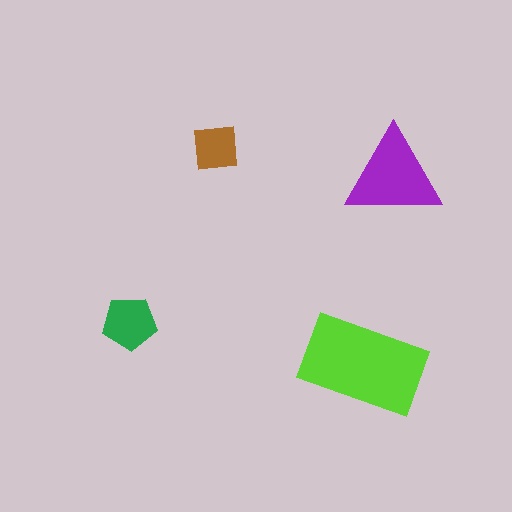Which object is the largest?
The lime rectangle.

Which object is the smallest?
The brown square.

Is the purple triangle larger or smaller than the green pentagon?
Larger.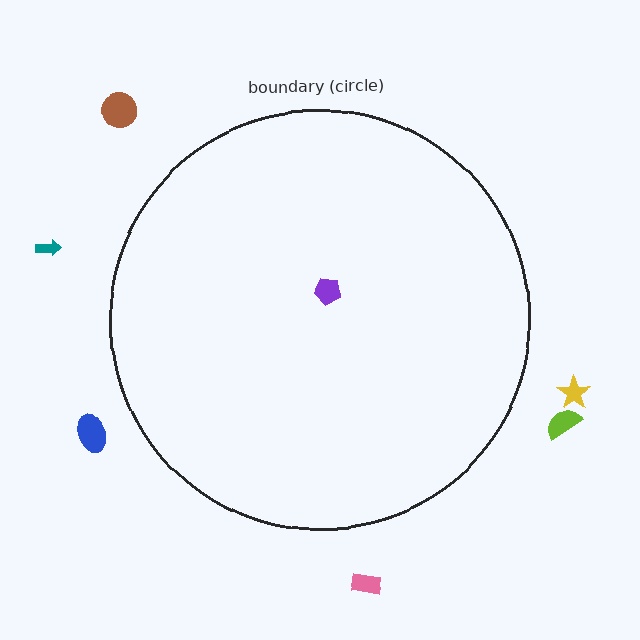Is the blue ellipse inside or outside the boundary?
Outside.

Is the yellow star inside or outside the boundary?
Outside.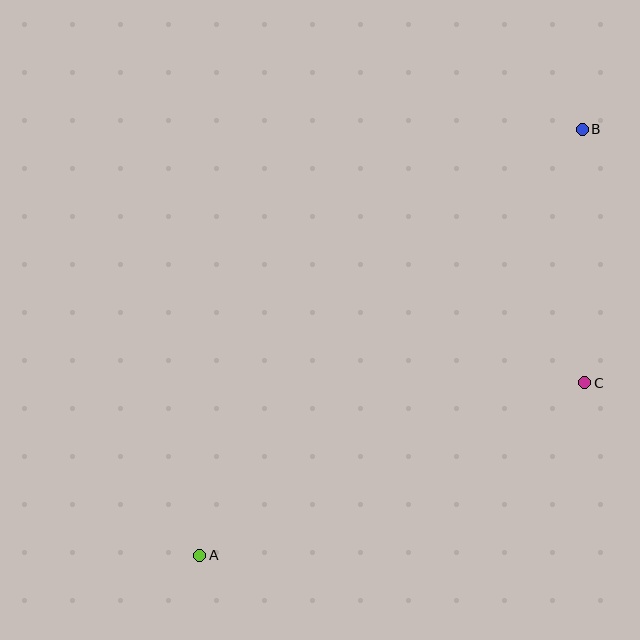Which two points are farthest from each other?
Points A and B are farthest from each other.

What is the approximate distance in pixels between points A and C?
The distance between A and C is approximately 422 pixels.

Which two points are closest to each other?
Points B and C are closest to each other.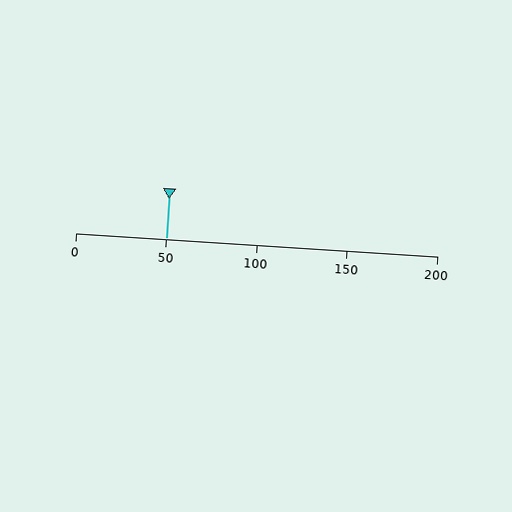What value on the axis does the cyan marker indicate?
The marker indicates approximately 50.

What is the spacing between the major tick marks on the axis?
The major ticks are spaced 50 apart.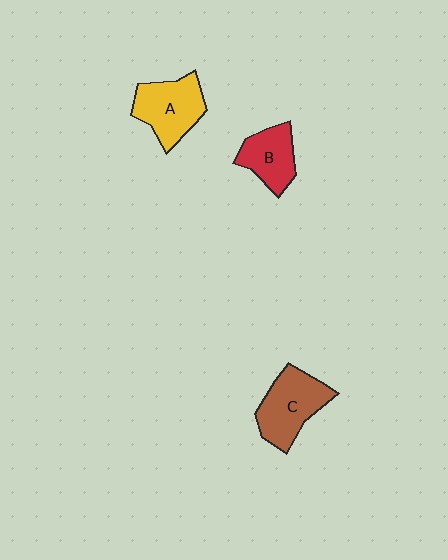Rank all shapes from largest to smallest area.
From largest to smallest: C (brown), A (yellow), B (red).